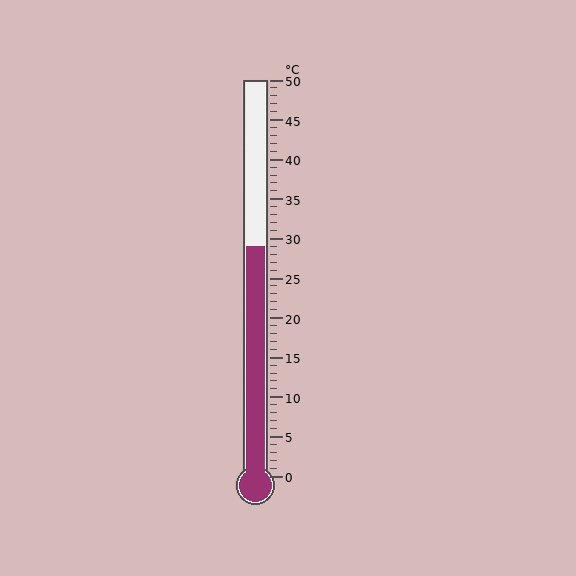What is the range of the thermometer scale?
The thermometer scale ranges from 0°C to 50°C.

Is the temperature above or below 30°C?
The temperature is below 30°C.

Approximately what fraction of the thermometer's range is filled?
The thermometer is filled to approximately 60% of its range.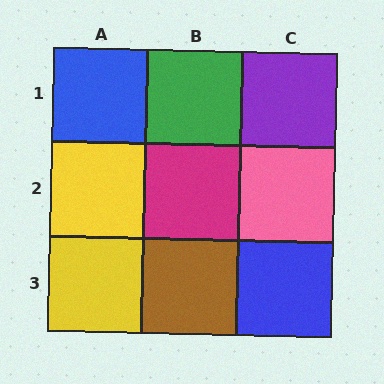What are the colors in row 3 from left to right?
Yellow, brown, blue.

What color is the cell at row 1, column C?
Purple.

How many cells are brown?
1 cell is brown.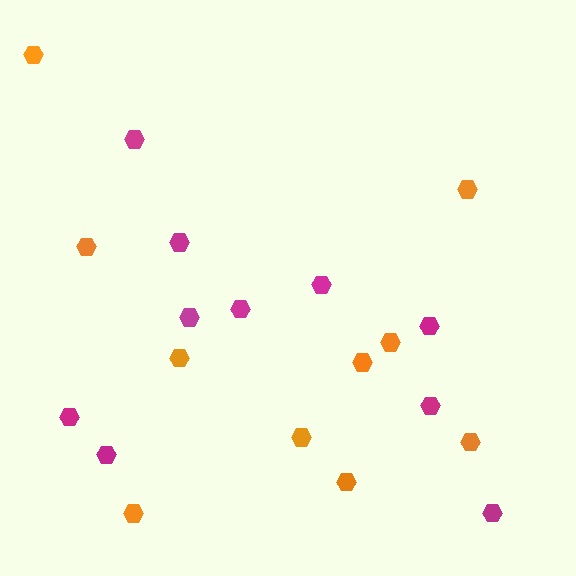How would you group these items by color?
There are 2 groups: one group of magenta hexagons (10) and one group of orange hexagons (10).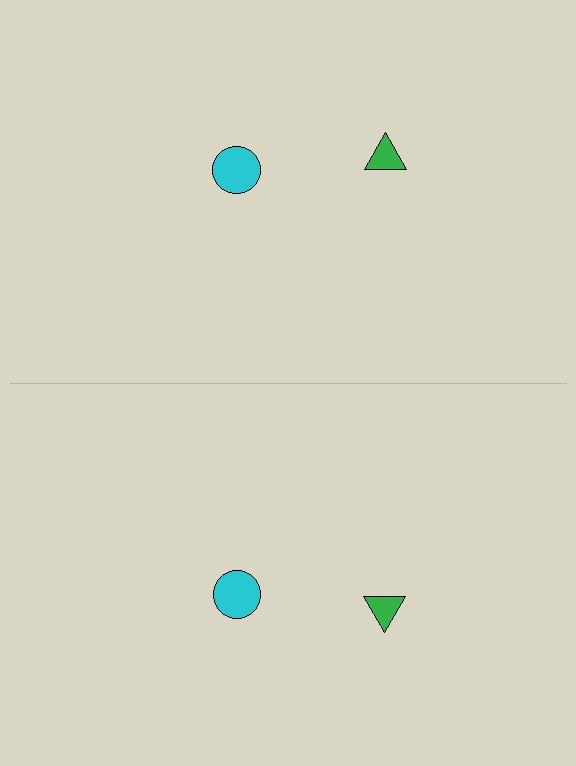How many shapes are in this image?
There are 4 shapes in this image.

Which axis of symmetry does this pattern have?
The pattern has a horizontal axis of symmetry running through the center of the image.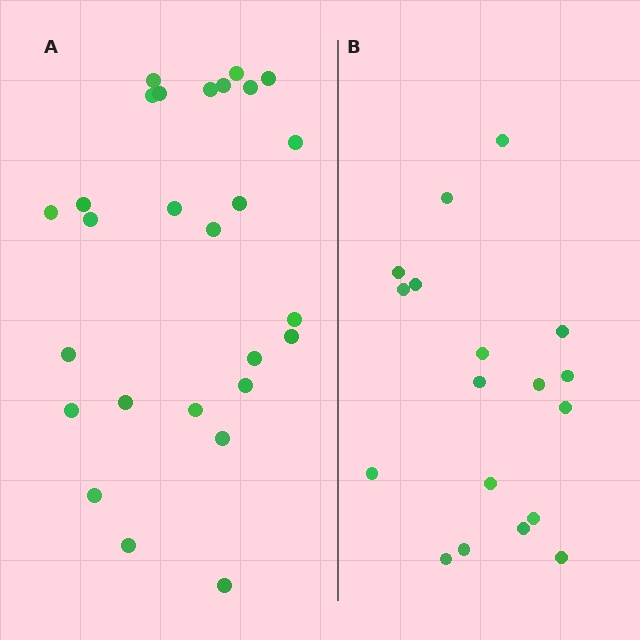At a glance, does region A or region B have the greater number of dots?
Region A (the left region) has more dots.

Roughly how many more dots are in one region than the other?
Region A has roughly 8 or so more dots than region B.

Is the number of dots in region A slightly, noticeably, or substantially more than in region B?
Region A has substantially more. The ratio is roughly 1.5 to 1.